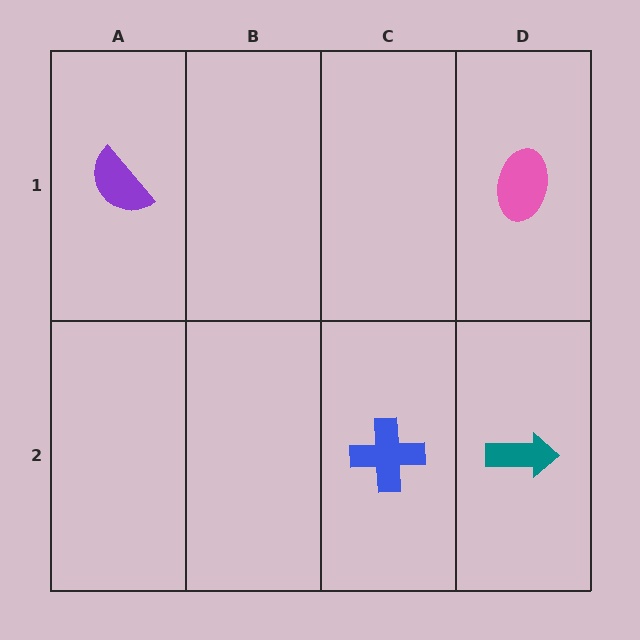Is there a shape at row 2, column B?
No, that cell is empty.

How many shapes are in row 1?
2 shapes.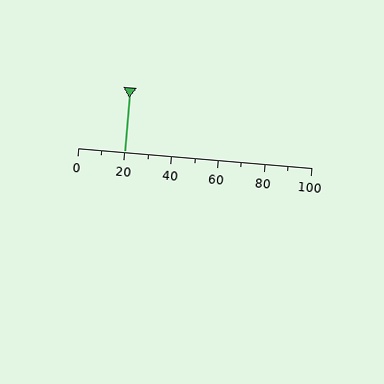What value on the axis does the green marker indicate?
The marker indicates approximately 20.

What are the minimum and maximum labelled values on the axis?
The axis runs from 0 to 100.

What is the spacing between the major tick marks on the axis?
The major ticks are spaced 20 apart.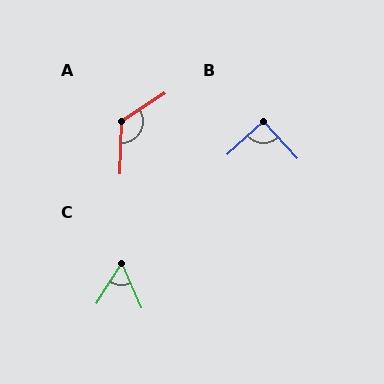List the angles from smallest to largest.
C (56°), B (91°), A (124°).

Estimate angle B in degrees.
Approximately 91 degrees.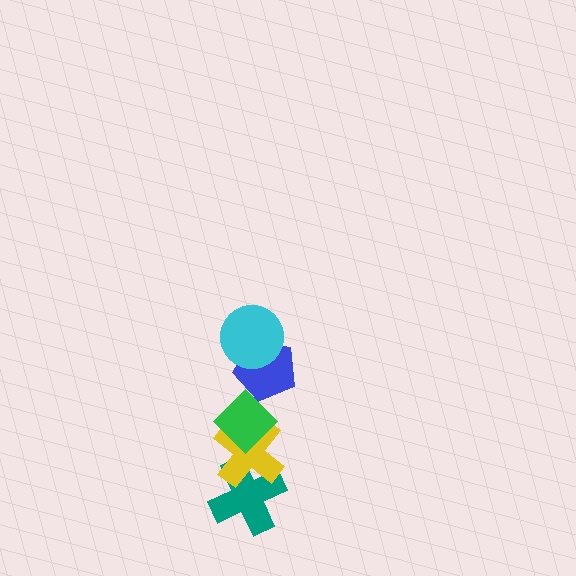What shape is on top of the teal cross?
The yellow cross is on top of the teal cross.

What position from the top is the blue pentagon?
The blue pentagon is 2nd from the top.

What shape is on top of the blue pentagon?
The cyan circle is on top of the blue pentagon.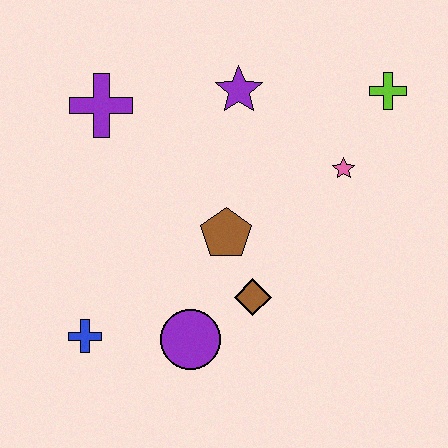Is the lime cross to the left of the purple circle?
No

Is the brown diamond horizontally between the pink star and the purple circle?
Yes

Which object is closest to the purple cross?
The purple star is closest to the purple cross.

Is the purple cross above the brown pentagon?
Yes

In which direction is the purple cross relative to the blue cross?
The purple cross is above the blue cross.